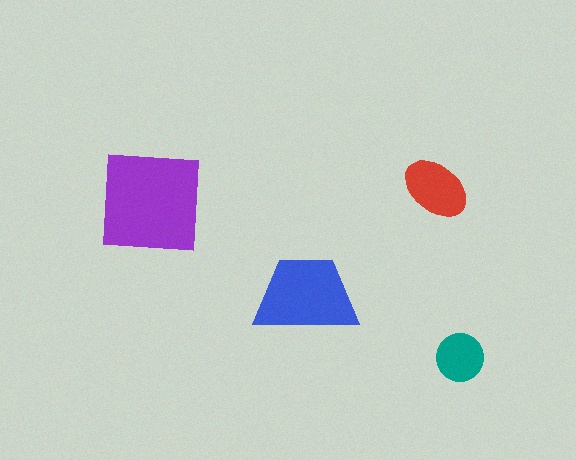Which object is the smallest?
The teal circle.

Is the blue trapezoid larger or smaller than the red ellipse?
Larger.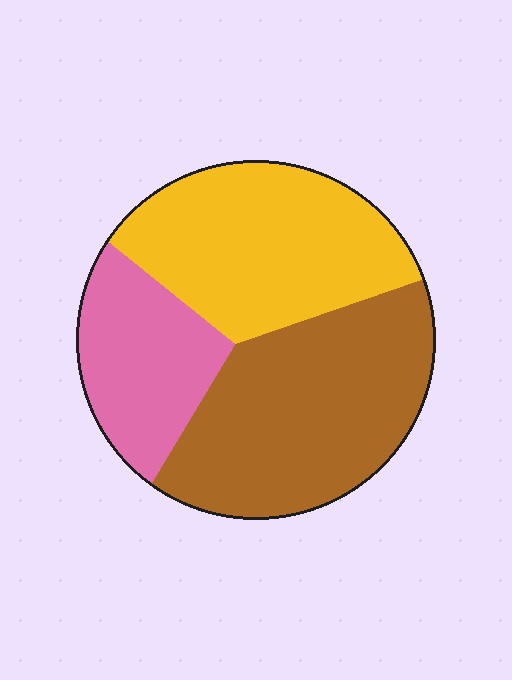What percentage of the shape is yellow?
Yellow takes up about three eighths (3/8) of the shape.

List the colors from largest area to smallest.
From largest to smallest: brown, yellow, pink.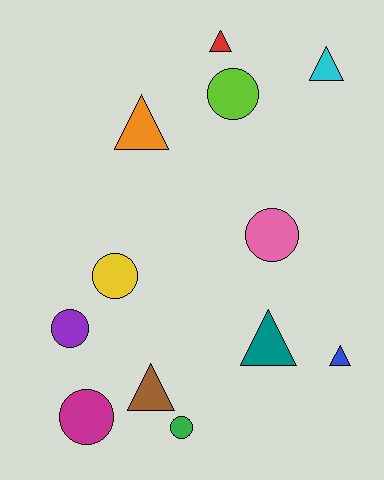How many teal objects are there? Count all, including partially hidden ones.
There is 1 teal object.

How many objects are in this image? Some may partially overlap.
There are 12 objects.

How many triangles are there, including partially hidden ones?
There are 6 triangles.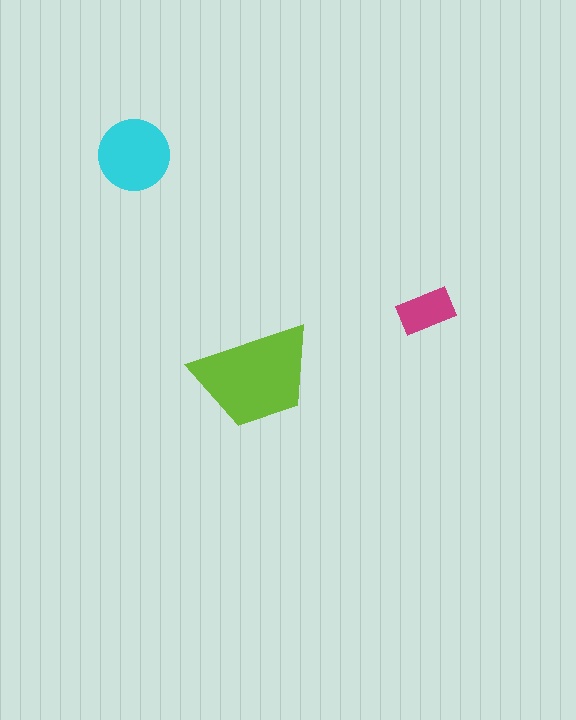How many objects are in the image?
There are 3 objects in the image.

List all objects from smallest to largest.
The magenta rectangle, the cyan circle, the lime trapezoid.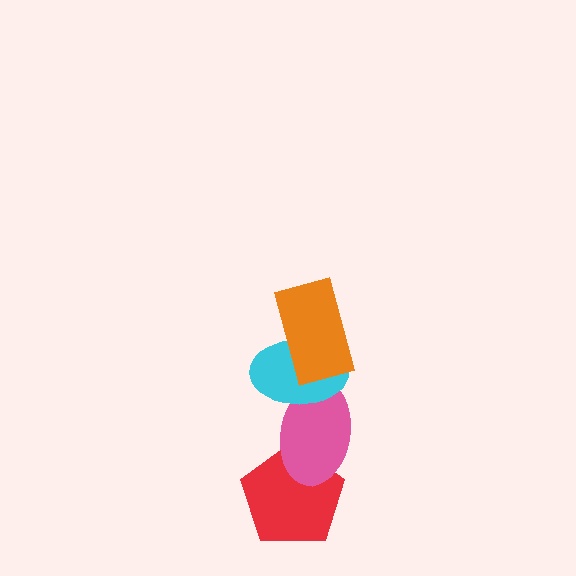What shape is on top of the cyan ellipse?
The orange rectangle is on top of the cyan ellipse.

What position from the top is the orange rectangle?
The orange rectangle is 1st from the top.